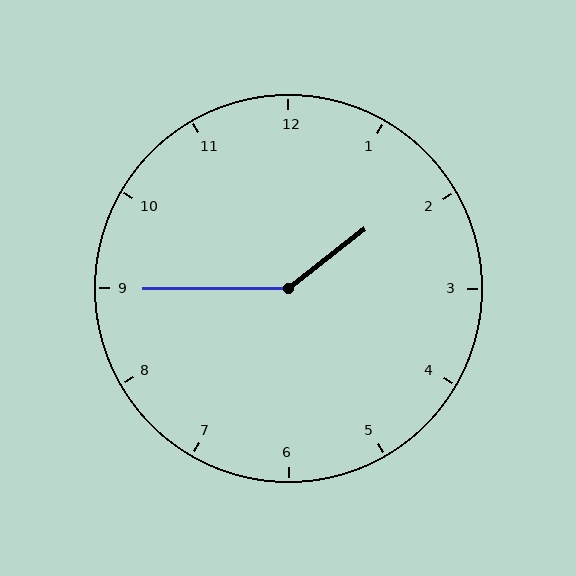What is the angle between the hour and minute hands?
Approximately 142 degrees.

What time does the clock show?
1:45.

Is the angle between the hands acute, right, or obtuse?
It is obtuse.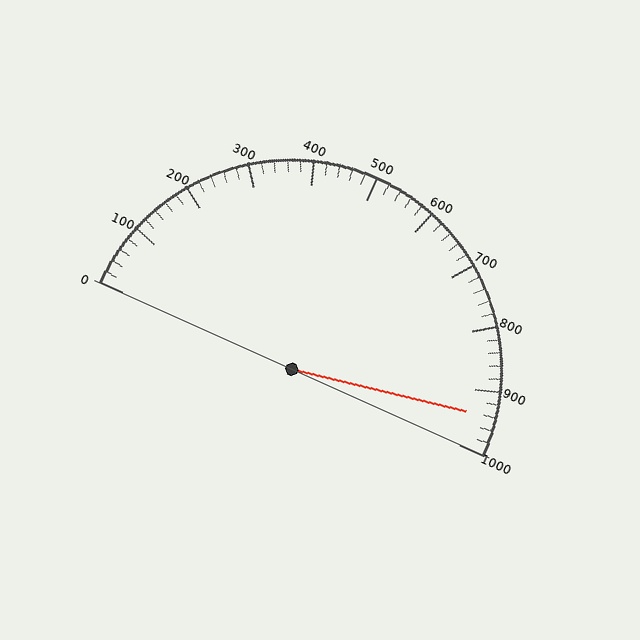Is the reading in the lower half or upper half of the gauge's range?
The reading is in the upper half of the range (0 to 1000).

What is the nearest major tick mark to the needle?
The nearest major tick mark is 900.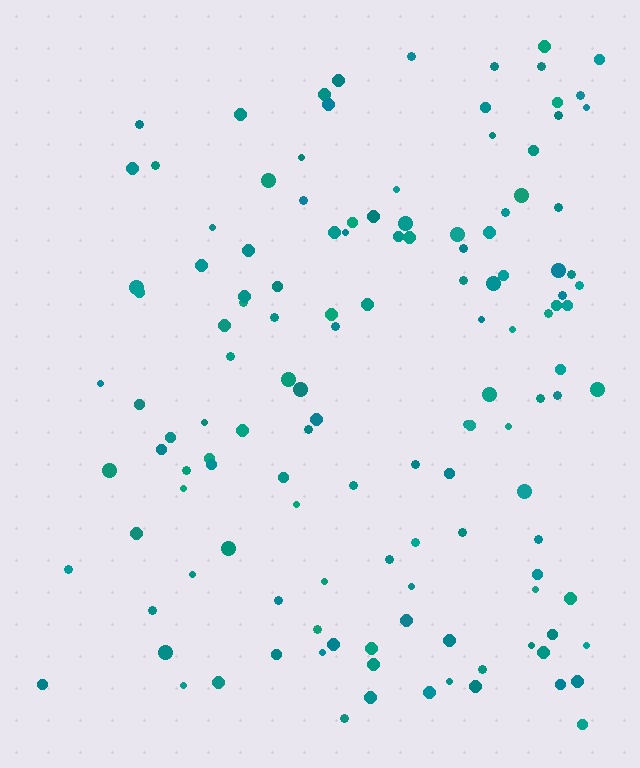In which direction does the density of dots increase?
From left to right, with the right side densest.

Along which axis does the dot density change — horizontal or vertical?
Horizontal.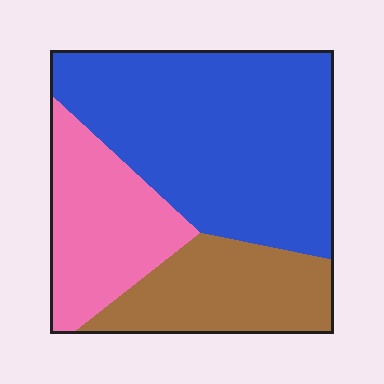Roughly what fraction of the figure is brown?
Brown covers roughly 25% of the figure.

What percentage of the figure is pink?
Pink takes up about one quarter (1/4) of the figure.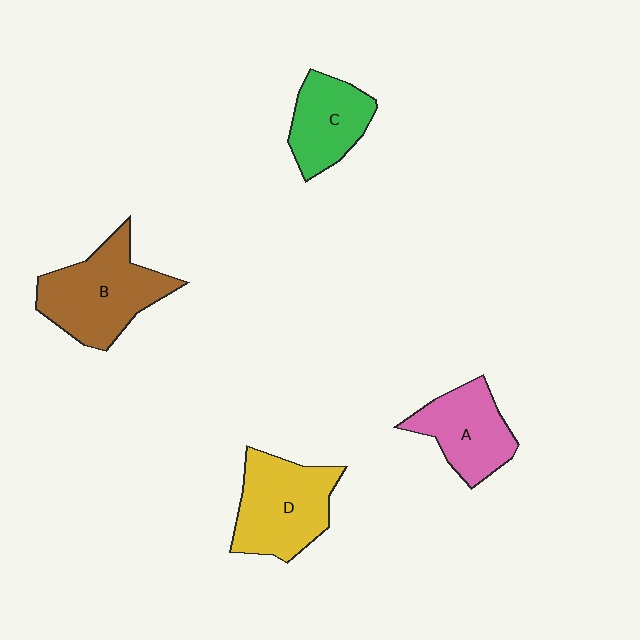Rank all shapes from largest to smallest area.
From largest to smallest: B (brown), D (yellow), A (pink), C (green).